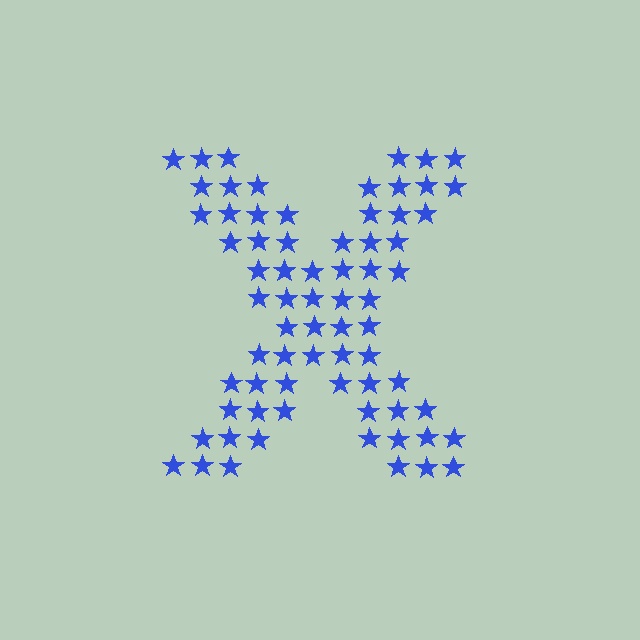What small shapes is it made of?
It is made of small stars.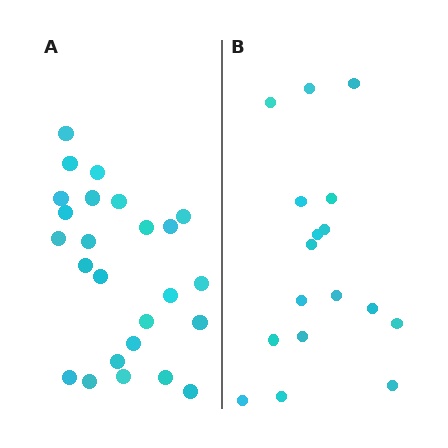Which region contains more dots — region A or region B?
Region A (the left region) has more dots.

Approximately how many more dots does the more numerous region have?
Region A has roughly 8 or so more dots than region B.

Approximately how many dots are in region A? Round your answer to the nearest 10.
About 20 dots. (The exact count is 25, which rounds to 20.)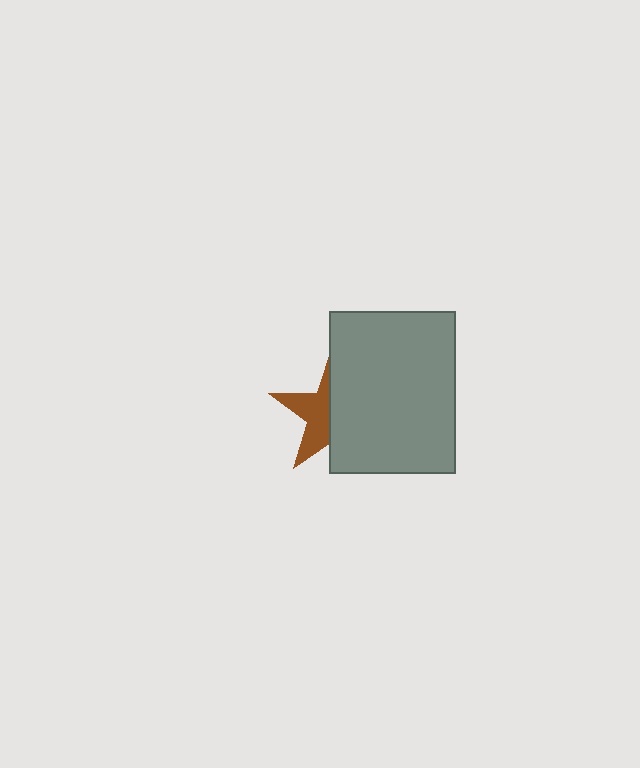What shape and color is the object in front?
The object in front is a gray rectangle.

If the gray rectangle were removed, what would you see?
You would see the complete brown star.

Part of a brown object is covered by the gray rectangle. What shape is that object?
It is a star.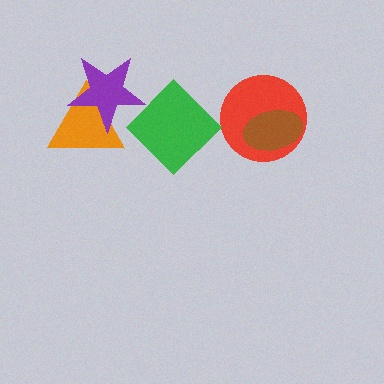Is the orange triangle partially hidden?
Yes, it is partially covered by another shape.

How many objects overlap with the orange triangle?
1 object overlaps with the orange triangle.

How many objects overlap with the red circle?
1 object overlaps with the red circle.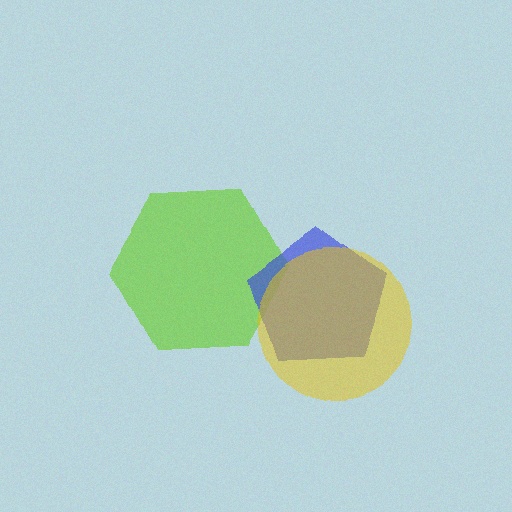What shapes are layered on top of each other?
The layered shapes are: a lime hexagon, a blue pentagon, a yellow circle.